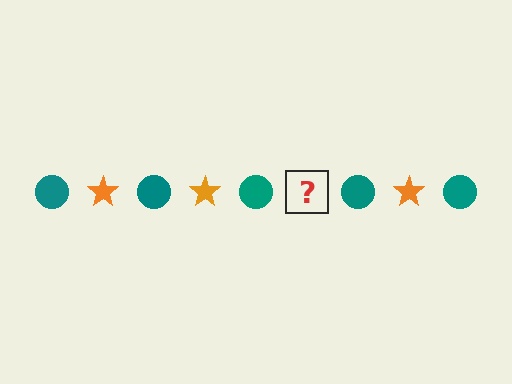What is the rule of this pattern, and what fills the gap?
The rule is that the pattern alternates between teal circle and orange star. The gap should be filled with an orange star.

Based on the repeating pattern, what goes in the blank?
The blank should be an orange star.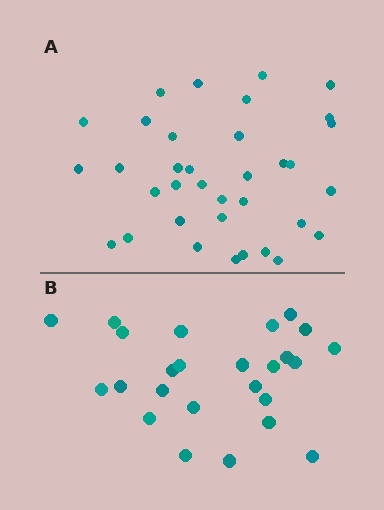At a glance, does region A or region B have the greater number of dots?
Region A (the top region) has more dots.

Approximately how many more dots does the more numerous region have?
Region A has roughly 10 or so more dots than region B.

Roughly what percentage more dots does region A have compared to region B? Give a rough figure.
About 40% more.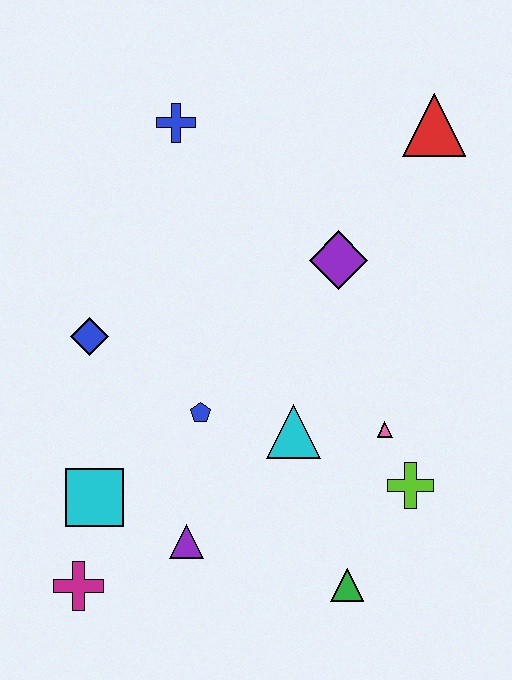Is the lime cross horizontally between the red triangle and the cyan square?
Yes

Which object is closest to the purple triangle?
The cyan square is closest to the purple triangle.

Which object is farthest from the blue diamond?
The red triangle is farthest from the blue diamond.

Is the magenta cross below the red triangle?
Yes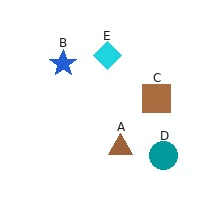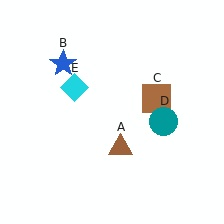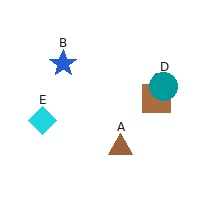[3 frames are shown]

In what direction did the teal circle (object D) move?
The teal circle (object D) moved up.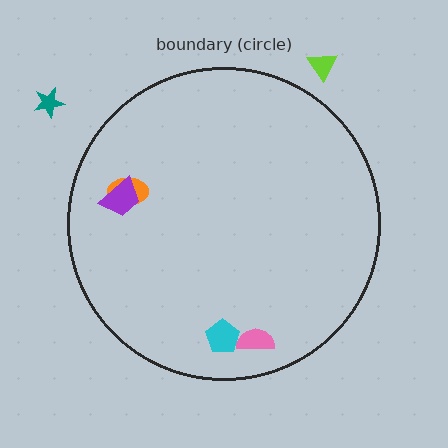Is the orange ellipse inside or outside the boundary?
Inside.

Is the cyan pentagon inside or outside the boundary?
Inside.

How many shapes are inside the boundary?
4 inside, 2 outside.